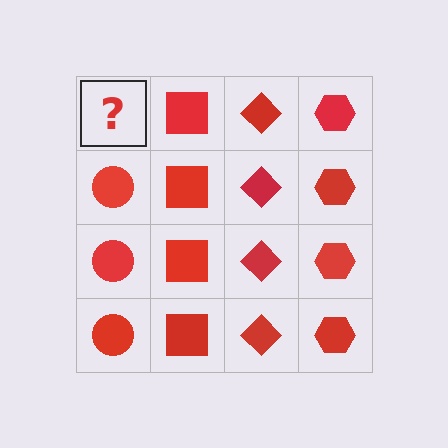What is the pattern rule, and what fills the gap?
The rule is that each column has a consistent shape. The gap should be filled with a red circle.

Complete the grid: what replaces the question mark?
The question mark should be replaced with a red circle.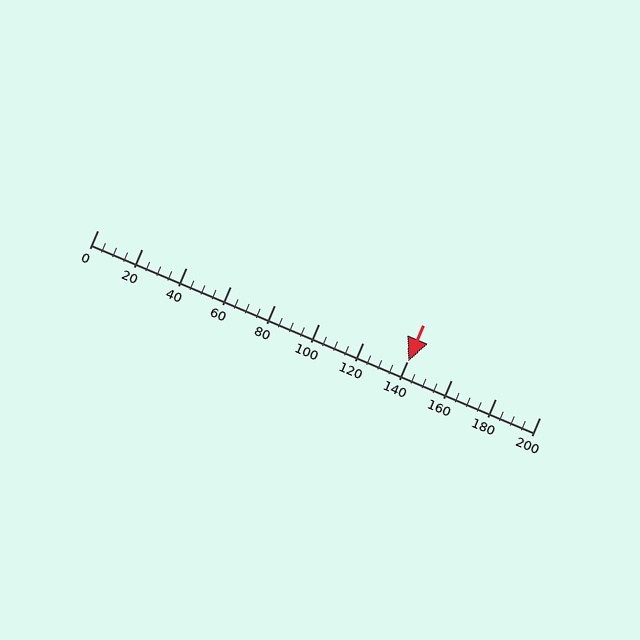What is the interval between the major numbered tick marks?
The major tick marks are spaced 20 units apart.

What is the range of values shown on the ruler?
The ruler shows values from 0 to 200.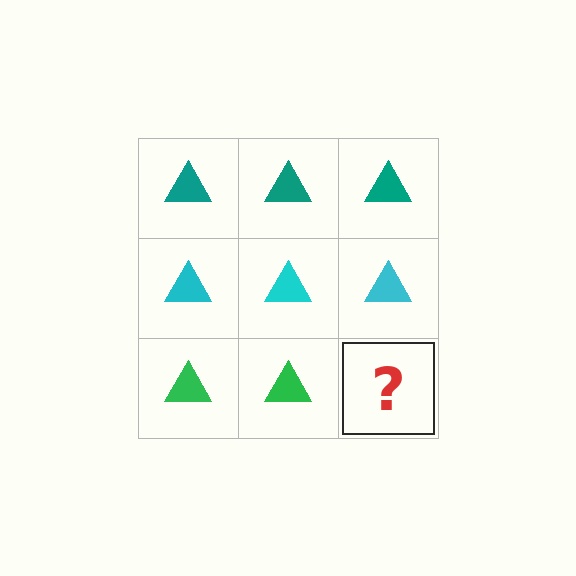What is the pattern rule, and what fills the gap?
The rule is that each row has a consistent color. The gap should be filled with a green triangle.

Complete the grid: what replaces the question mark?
The question mark should be replaced with a green triangle.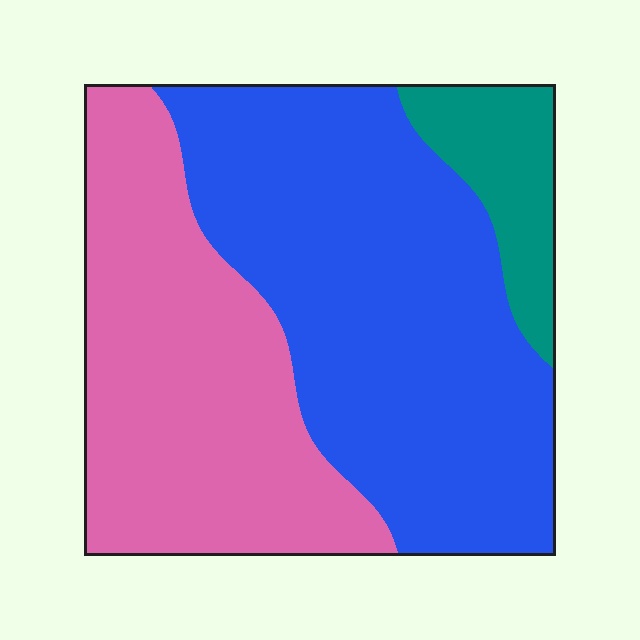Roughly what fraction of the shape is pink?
Pink takes up between a quarter and a half of the shape.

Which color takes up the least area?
Teal, at roughly 10%.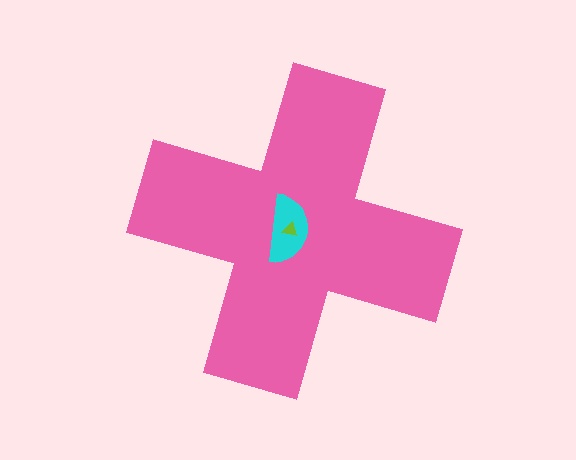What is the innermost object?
The lime triangle.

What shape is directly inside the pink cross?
The cyan semicircle.